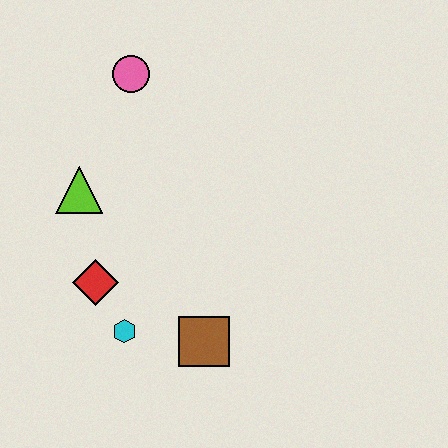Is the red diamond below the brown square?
No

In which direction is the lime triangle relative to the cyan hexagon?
The lime triangle is above the cyan hexagon.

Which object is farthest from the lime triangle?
The brown square is farthest from the lime triangle.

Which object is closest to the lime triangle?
The red diamond is closest to the lime triangle.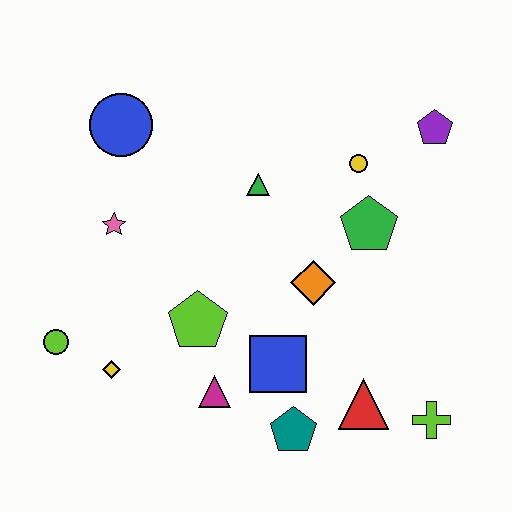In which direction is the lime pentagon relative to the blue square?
The lime pentagon is to the left of the blue square.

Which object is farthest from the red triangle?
The blue circle is farthest from the red triangle.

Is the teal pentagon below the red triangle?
Yes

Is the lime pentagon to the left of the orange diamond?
Yes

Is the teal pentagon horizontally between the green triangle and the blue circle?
No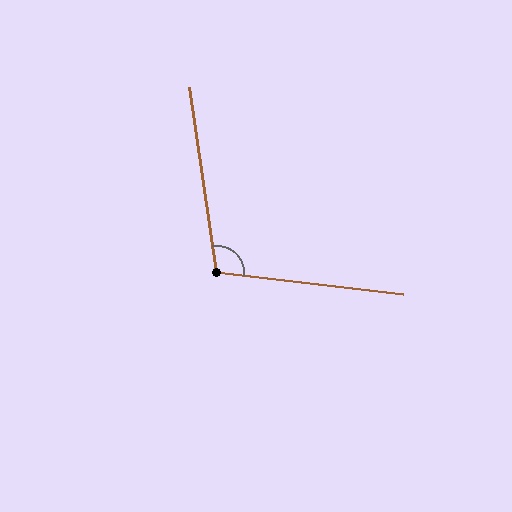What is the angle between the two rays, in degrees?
Approximately 105 degrees.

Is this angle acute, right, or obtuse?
It is obtuse.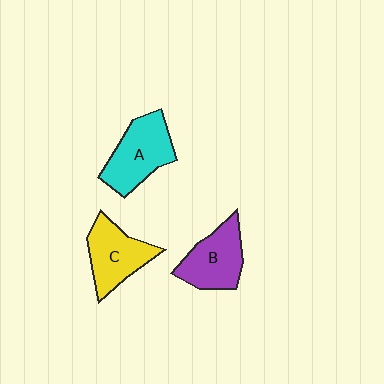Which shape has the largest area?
Shape A (cyan).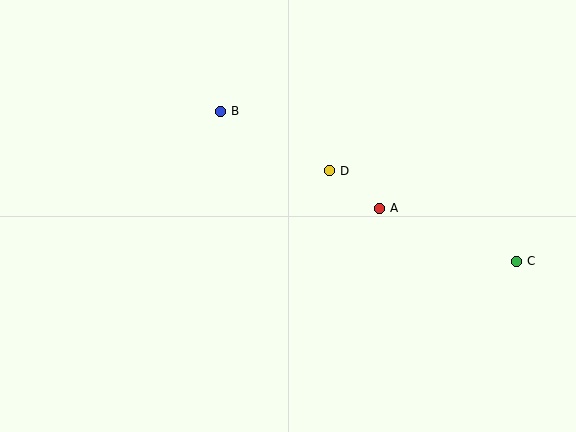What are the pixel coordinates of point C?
Point C is at (517, 261).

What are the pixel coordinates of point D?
Point D is at (330, 171).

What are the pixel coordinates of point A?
Point A is at (380, 208).